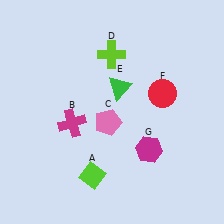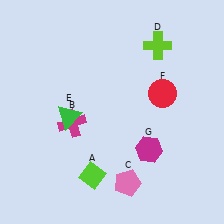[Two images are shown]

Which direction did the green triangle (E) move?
The green triangle (E) moved left.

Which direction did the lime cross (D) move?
The lime cross (D) moved right.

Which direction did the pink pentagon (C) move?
The pink pentagon (C) moved down.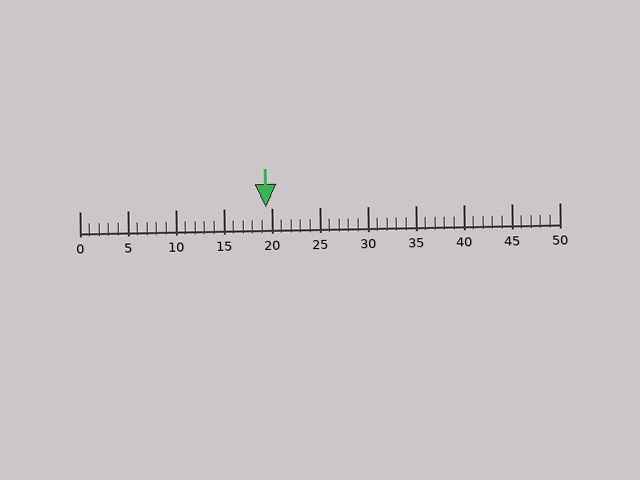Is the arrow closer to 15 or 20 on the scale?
The arrow is closer to 20.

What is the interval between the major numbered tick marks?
The major tick marks are spaced 5 units apart.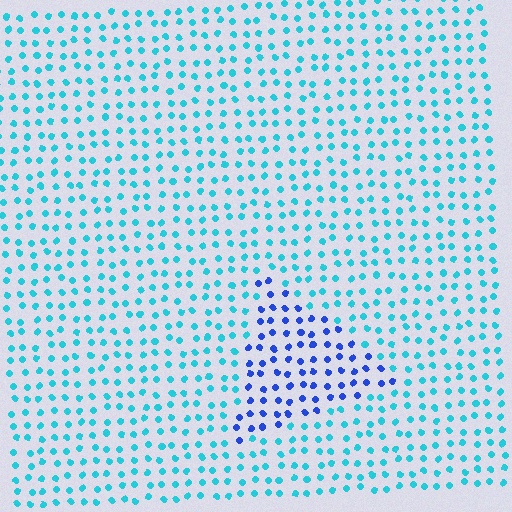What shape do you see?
I see a triangle.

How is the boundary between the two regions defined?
The boundary is defined purely by a slight shift in hue (about 44 degrees). Spacing, size, and orientation are identical on both sides.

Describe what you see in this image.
The image is filled with small cyan elements in a uniform arrangement. A triangle-shaped region is visible where the elements are tinted to a slightly different hue, forming a subtle color boundary.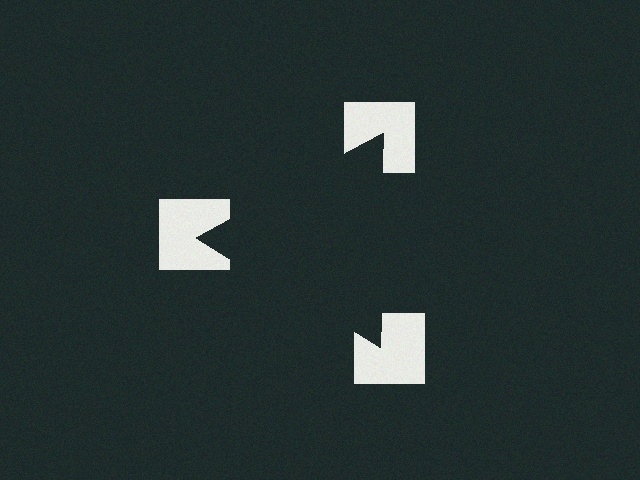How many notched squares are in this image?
There are 3 — one at each vertex of the illusory triangle.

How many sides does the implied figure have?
3 sides.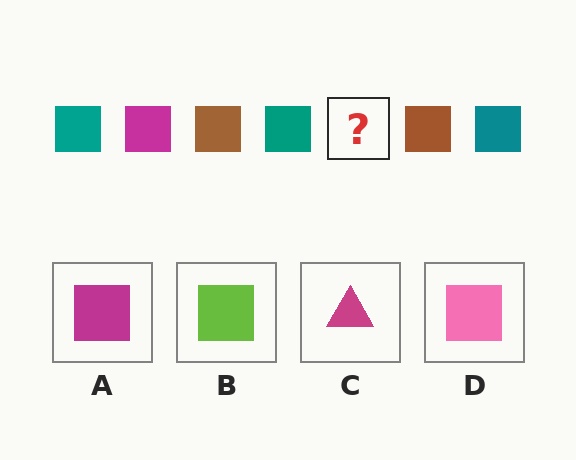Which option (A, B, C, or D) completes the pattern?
A.